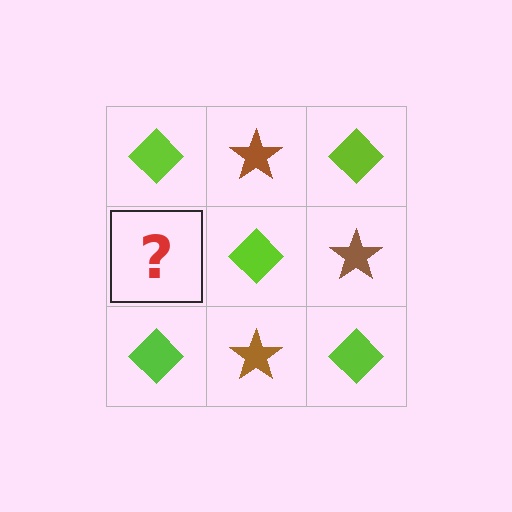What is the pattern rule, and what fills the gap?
The rule is that it alternates lime diamond and brown star in a checkerboard pattern. The gap should be filled with a brown star.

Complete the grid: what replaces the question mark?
The question mark should be replaced with a brown star.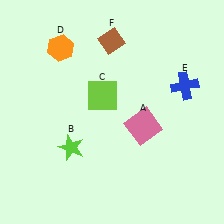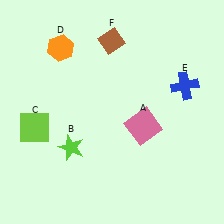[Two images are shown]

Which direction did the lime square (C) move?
The lime square (C) moved left.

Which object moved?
The lime square (C) moved left.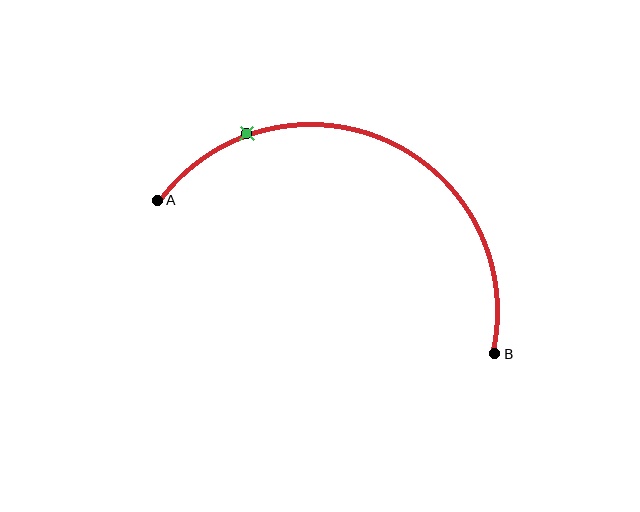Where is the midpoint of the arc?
The arc midpoint is the point on the curve farthest from the straight line joining A and B. It sits above that line.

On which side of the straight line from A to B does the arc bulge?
The arc bulges above the straight line connecting A and B.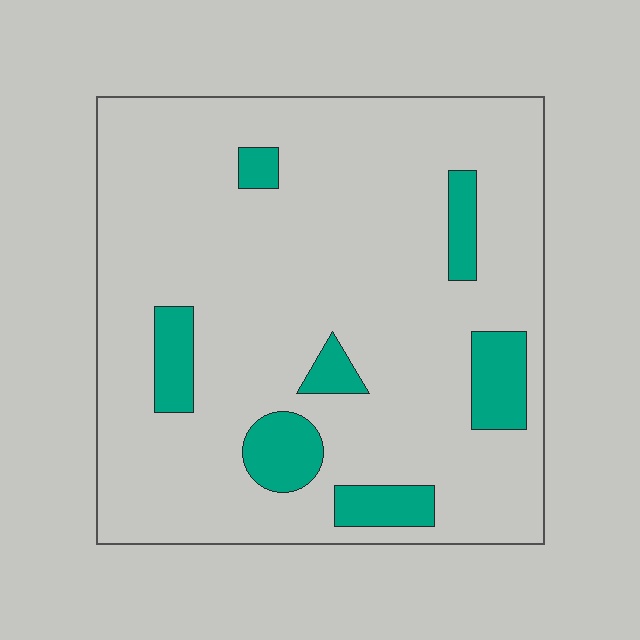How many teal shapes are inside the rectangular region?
7.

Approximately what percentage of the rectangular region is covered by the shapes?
Approximately 15%.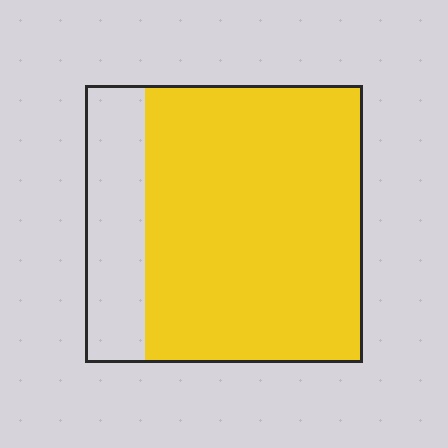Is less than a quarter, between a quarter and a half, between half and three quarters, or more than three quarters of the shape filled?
More than three quarters.